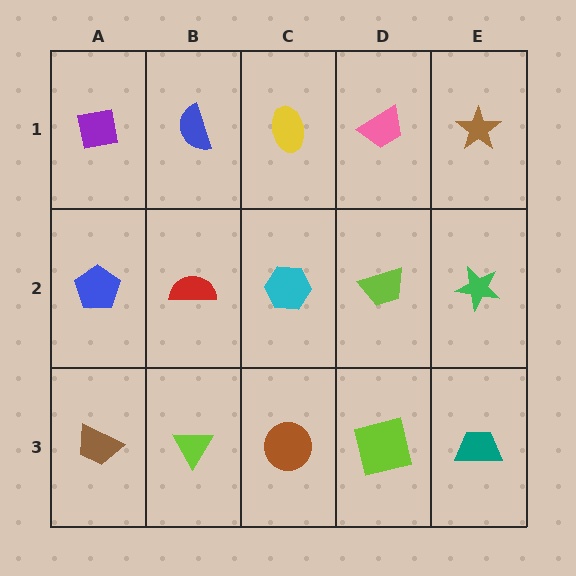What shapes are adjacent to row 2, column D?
A pink trapezoid (row 1, column D), a lime square (row 3, column D), a cyan hexagon (row 2, column C), a green star (row 2, column E).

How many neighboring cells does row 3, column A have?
2.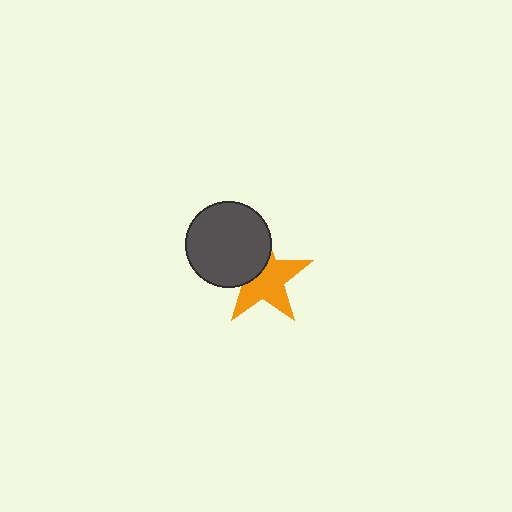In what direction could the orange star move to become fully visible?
The orange star could move toward the lower-right. That would shift it out from behind the dark gray circle entirely.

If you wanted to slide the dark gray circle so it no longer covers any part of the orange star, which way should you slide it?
Slide it toward the upper-left — that is the most direct way to separate the two shapes.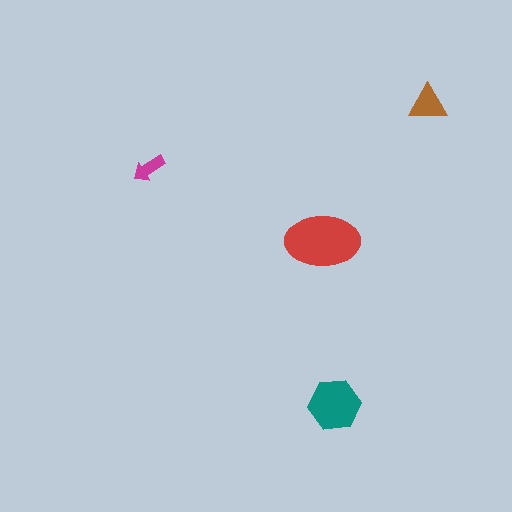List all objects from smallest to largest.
The magenta arrow, the brown triangle, the teal hexagon, the red ellipse.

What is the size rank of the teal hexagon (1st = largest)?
2nd.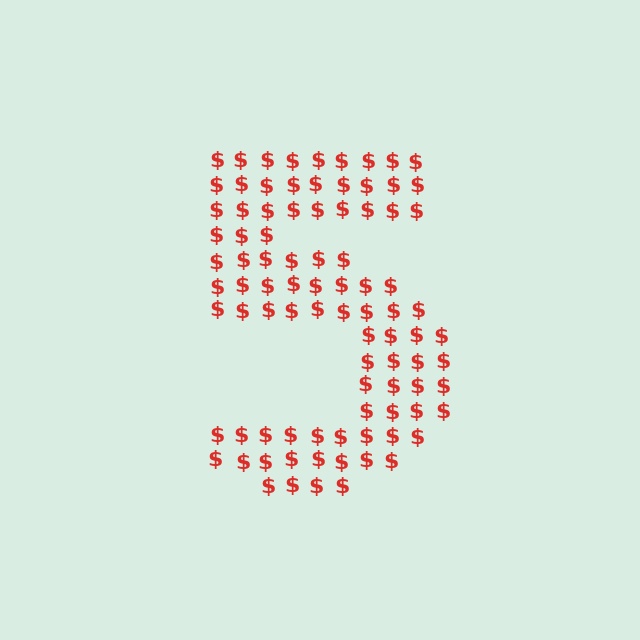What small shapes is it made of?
It is made of small dollar signs.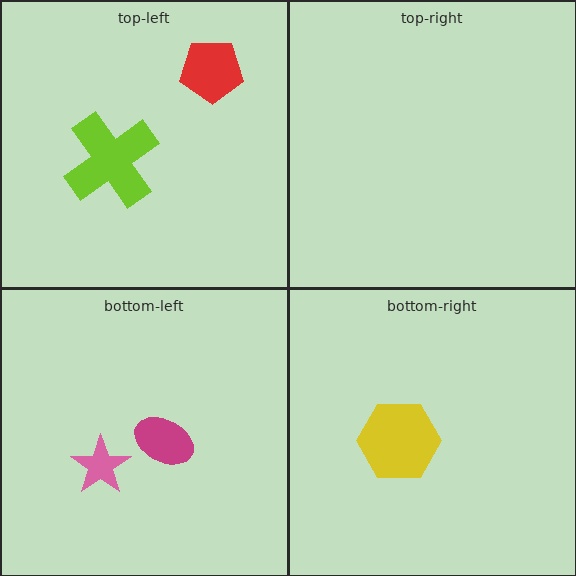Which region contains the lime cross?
The top-left region.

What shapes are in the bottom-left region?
The pink star, the magenta ellipse.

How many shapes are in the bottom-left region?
2.